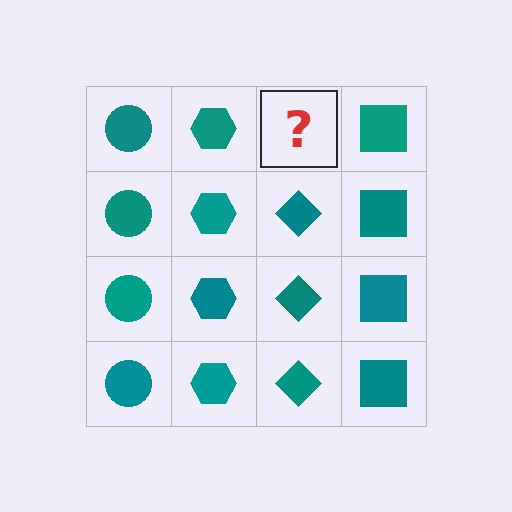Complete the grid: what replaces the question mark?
The question mark should be replaced with a teal diamond.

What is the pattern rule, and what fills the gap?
The rule is that each column has a consistent shape. The gap should be filled with a teal diamond.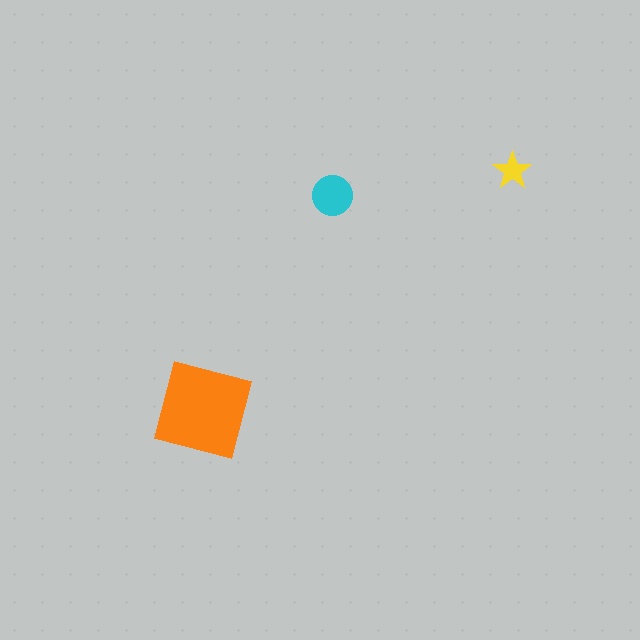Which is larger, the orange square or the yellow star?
The orange square.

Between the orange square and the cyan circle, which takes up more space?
The orange square.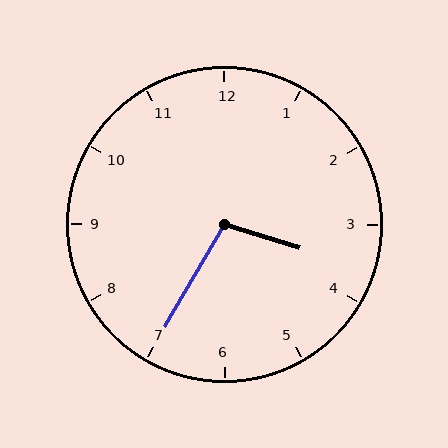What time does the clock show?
3:35.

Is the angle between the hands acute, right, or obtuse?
It is obtuse.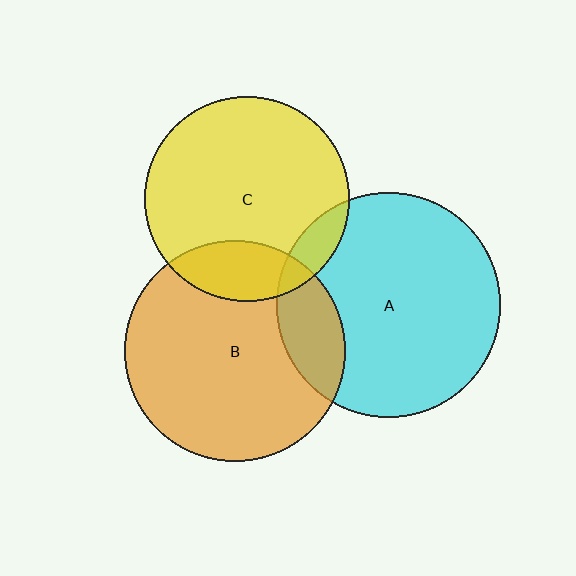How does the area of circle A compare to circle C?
Approximately 1.2 times.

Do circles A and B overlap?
Yes.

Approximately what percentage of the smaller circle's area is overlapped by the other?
Approximately 15%.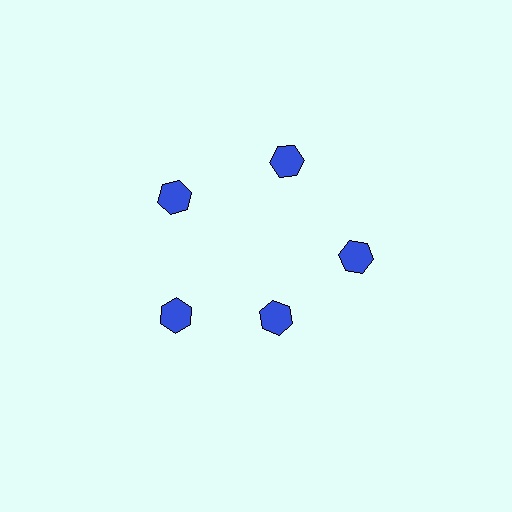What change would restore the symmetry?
The symmetry would be restored by moving it outward, back onto the ring so that all 5 hexagons sit at equal angles and equal distance from the center.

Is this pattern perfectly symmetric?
No. The 5 blue hexagons are arranged in a ring, but one element near the 5 o'clock position is pulled inward toward the center, breaking the 5-fold rotational symmetry.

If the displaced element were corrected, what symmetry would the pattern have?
It would have 5-fold rotational symmetry — the pattern would map onto itself every 72 degrees.